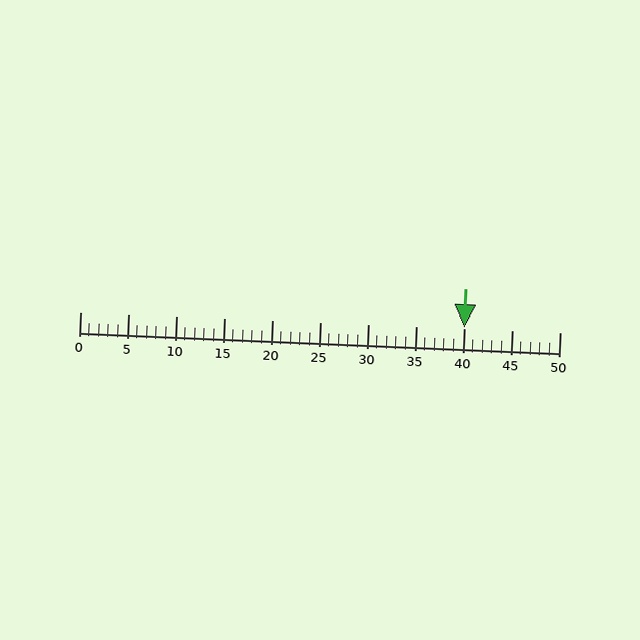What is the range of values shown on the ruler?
The ruler shows values from 0 to 50.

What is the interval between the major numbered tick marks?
The major tick marks are spaced 5 units apart.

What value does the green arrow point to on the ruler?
The green arrow points to approximately 40.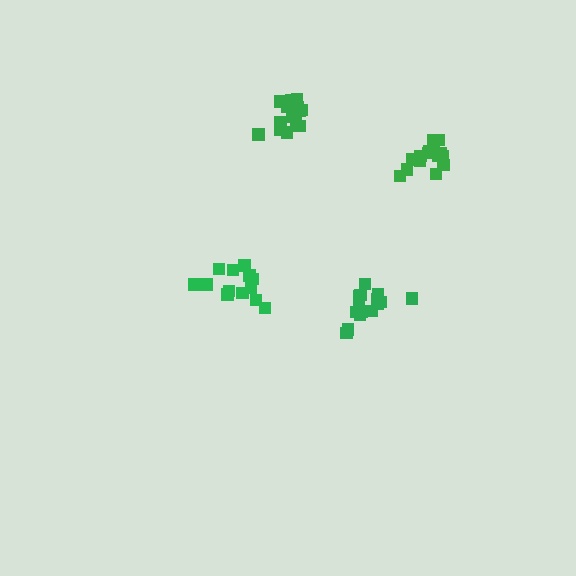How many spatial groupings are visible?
There are 4 spatial groupings.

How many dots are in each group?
Group 1: 14 dots, Group 2: 13 dots, Group 3: 15 dots, Group 4: 14 dots (56 total).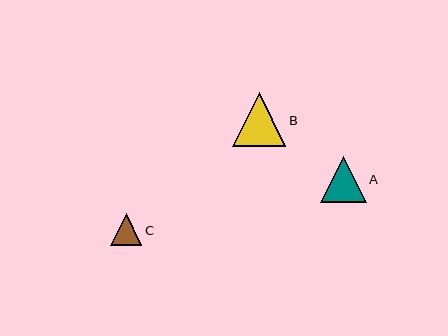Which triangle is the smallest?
Triangle C is the smallest with a size of approximately 31 pixels.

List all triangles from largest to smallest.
From largest to smallest: B, A, C.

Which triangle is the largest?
Triangle B is the largest with a size of approximately 54 pixels.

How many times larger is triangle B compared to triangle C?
Triangle B is approximately 1.7 times the size of triangle C.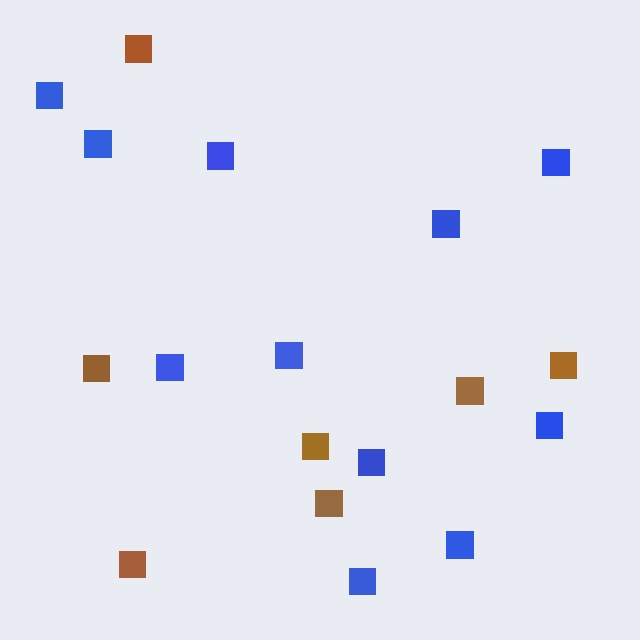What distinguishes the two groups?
There are 2 groups: one group of brown squares (7) and one group of blue squares (11).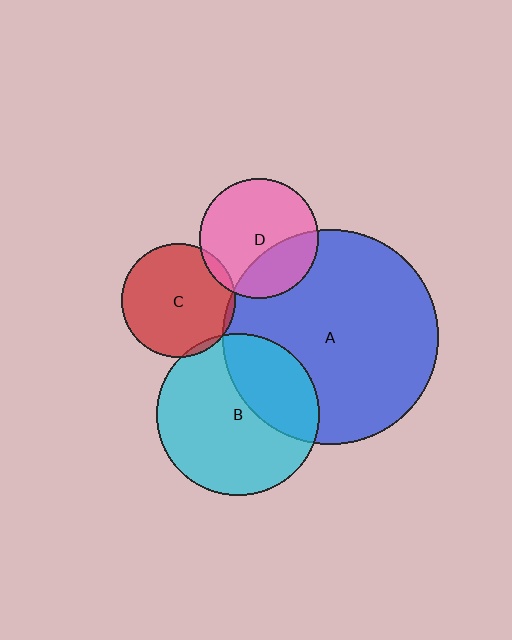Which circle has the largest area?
Circle A (blue).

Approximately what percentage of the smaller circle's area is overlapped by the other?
Approximately 5%.